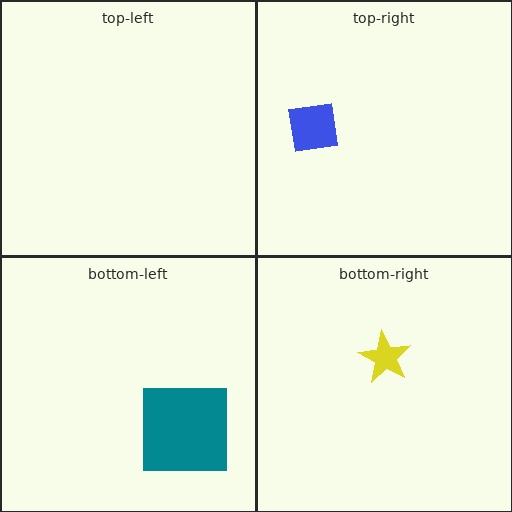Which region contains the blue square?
The top-right region.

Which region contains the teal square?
The bottom-left region.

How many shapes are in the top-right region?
1.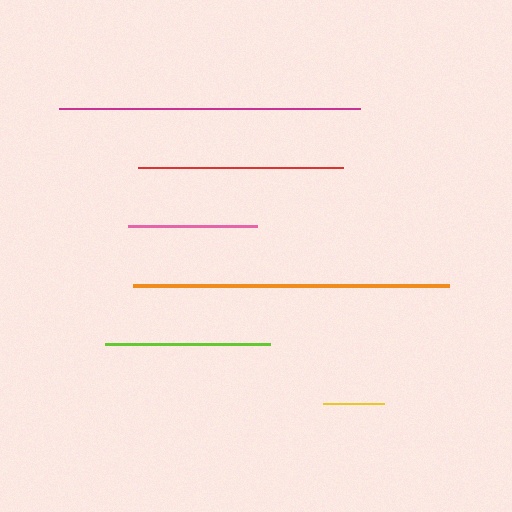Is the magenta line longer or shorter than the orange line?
The orange line is longer than the magenta line.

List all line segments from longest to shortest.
From longest to shortest: orange, magenta, red, lime, pink, yellow.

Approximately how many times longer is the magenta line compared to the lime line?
The magenta line is approximately 1.8 times the length of the lime line.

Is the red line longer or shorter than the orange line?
The orange line is longer than the red line.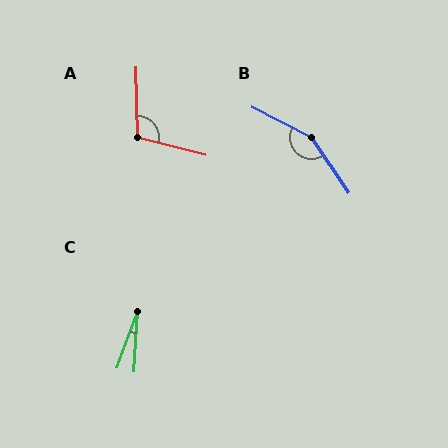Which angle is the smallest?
C, at approximately 16 degrees.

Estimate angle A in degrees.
Approximately 106 degrees.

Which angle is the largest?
B, at approximately 151 degrees.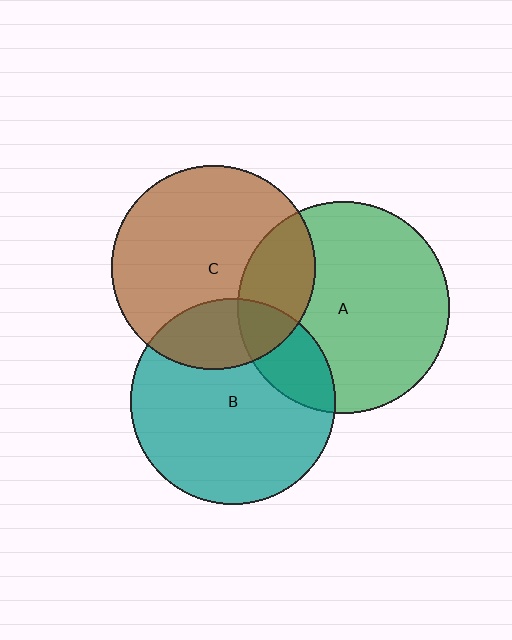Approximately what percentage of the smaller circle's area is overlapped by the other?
Approximately 20%.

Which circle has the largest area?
Circle A (green).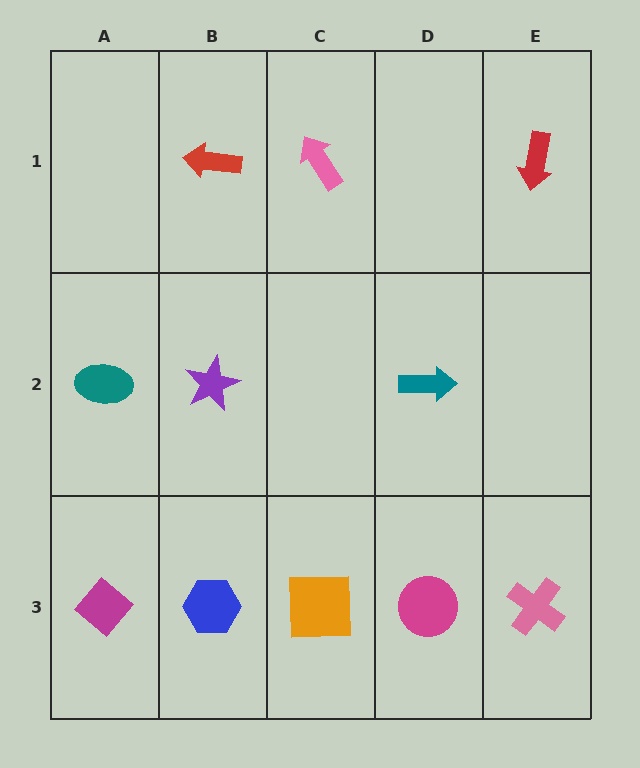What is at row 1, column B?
A red arrow.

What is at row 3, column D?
A magenta circle.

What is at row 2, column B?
A purple star.